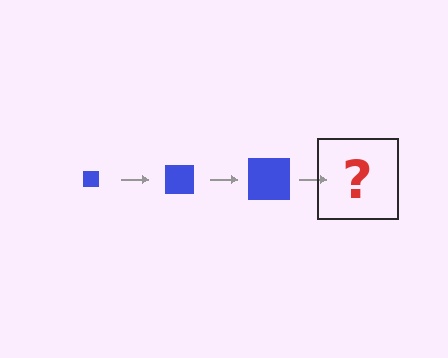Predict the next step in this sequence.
The next step is a blue square, larger than the previous one.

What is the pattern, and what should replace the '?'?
The pattern is that the square gets progressively larger each step. The '?' should be a blue square, larger than the previous one.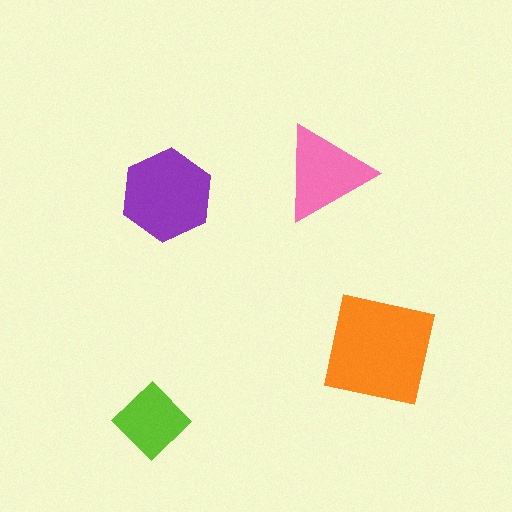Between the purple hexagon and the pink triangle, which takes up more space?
The purple hexagon.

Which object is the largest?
The orange square.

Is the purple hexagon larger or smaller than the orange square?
Smaller.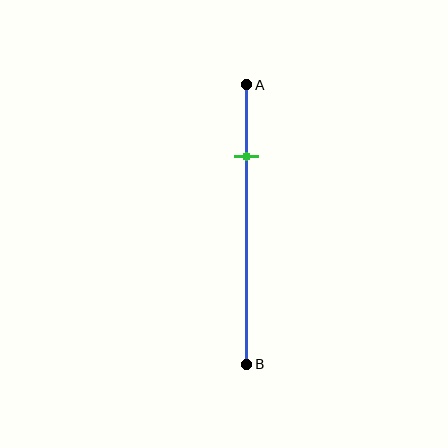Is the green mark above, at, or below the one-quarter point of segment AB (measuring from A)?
The green mark is approximately at the one-quarter point of segment AB.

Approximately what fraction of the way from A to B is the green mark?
The green mark is approximately 25% of the way from A to B.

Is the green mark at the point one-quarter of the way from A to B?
Yes, the mark is approximately at the one-quarter point.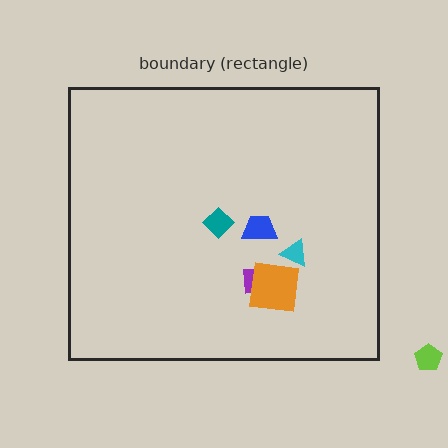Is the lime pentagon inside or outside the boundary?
Outside.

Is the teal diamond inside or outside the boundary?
Inside.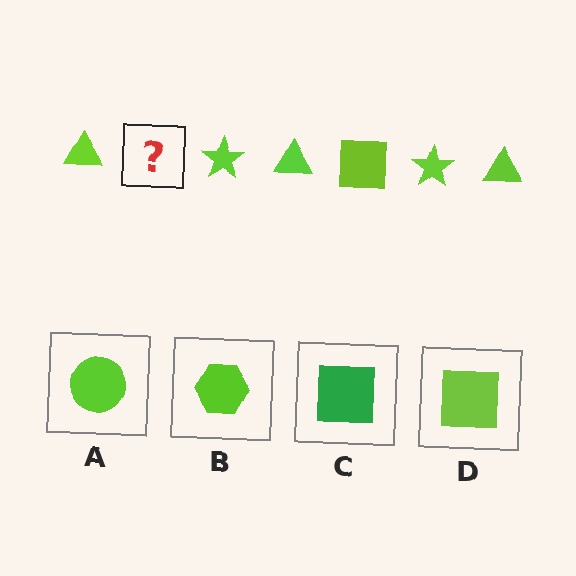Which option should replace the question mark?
Option D.